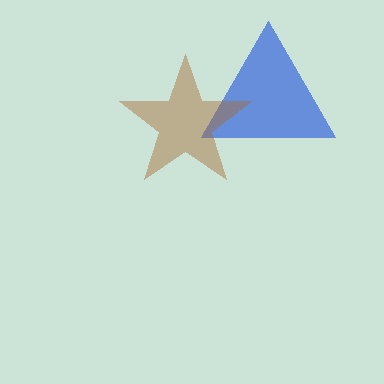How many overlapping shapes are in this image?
There are 2 overlapping shapes in the image.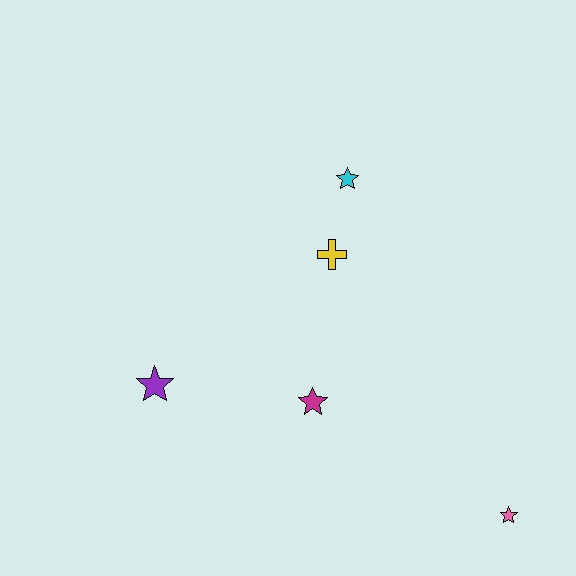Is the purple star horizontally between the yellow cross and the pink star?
No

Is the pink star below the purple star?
Yes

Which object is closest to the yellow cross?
The cyan star is closest to the yellow cross.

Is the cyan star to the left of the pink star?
Yes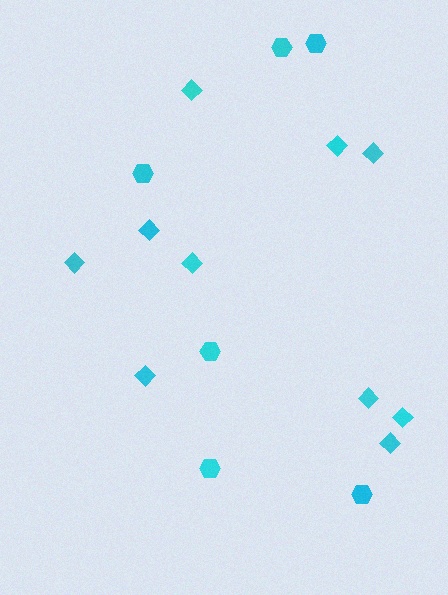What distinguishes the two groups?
There are 2 groups: one group of hexagons (6) and one group of diamonds (10).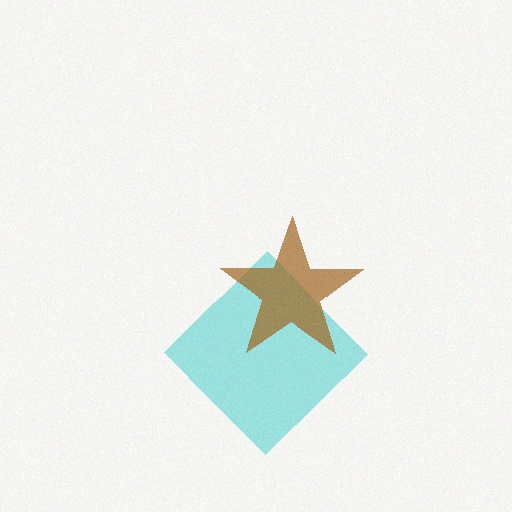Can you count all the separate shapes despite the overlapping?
Yes, there are 2 separate shapes.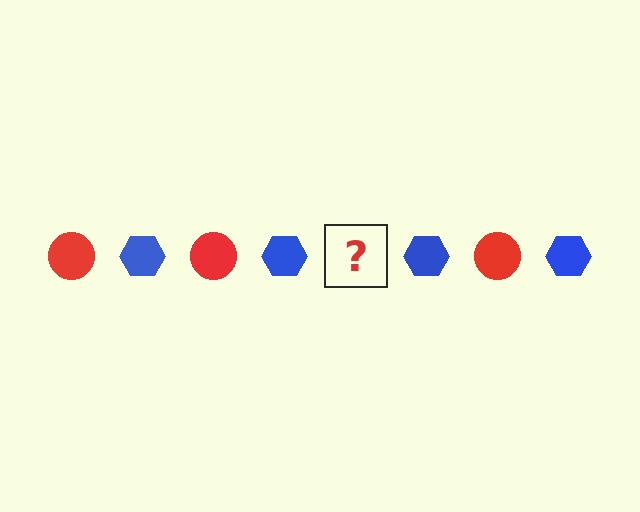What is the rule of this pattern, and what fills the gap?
The rule is that the pattern alternates between red circle and blue hexagon. The gap should be filled with a red circle.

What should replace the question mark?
The question mark should be replaced with a red circle.